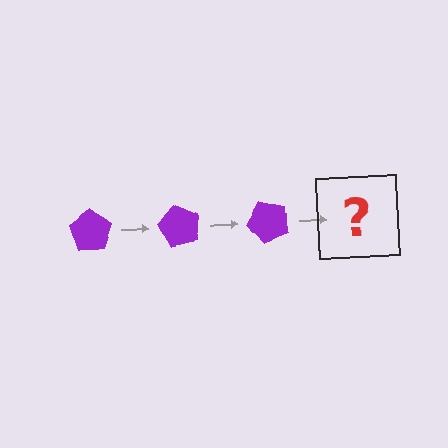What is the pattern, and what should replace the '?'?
The pattern is that the pentagon rotates 60 degrees each step. The '?' should be a purple pentagon rotated 180 degrees.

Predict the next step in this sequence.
The next step is a purple pentagon rotated 180 degrees.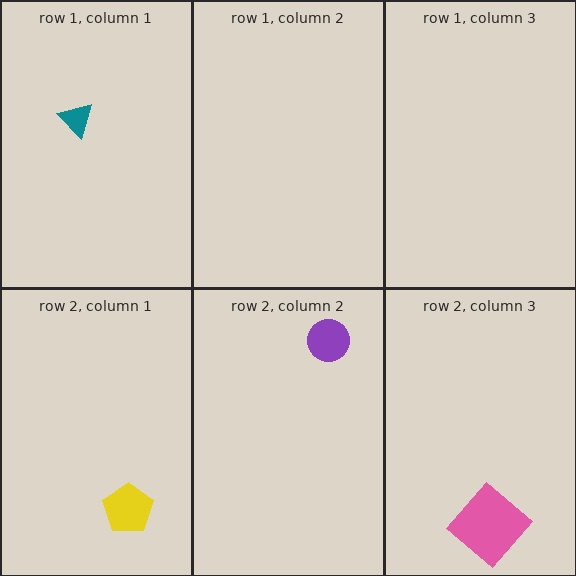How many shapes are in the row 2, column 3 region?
1.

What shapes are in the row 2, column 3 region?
The pink diamond.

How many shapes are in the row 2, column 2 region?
1.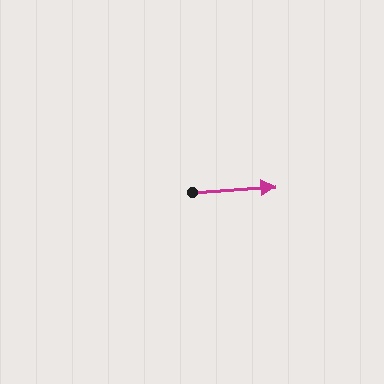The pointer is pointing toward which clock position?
Roughly 3 o'clock.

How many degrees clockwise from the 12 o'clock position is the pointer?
Approximately 86 degrees.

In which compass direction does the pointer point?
East.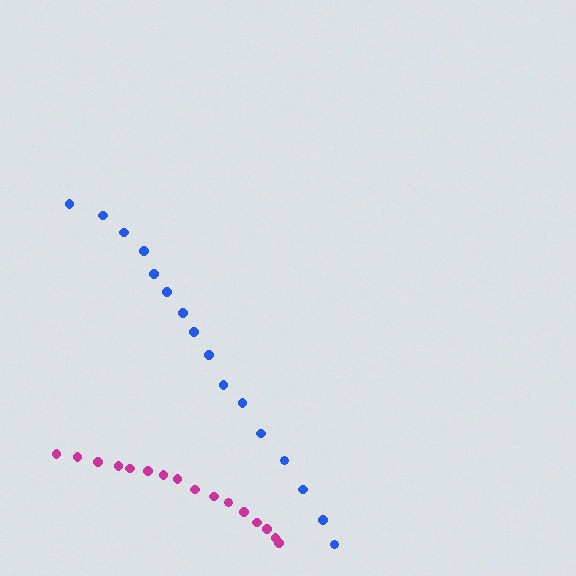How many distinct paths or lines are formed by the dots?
There are 2 distinct paths.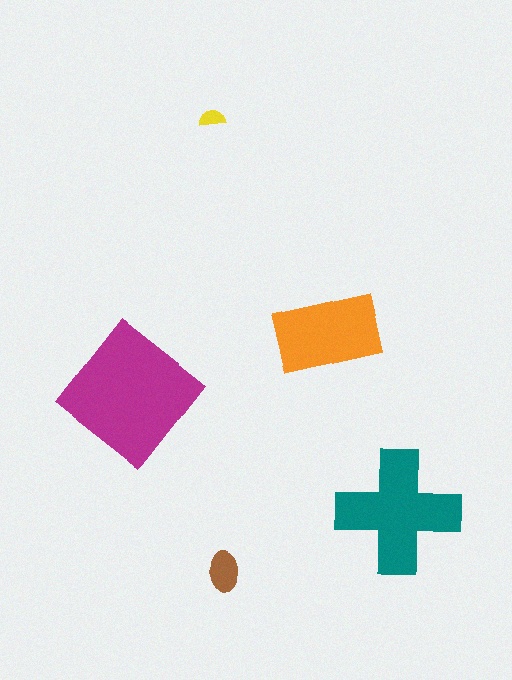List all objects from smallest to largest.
The yellow semicircle, the brown ellipse, the orange rectangle, the teal cross, the magenta diamond.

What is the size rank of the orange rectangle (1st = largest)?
3rd.